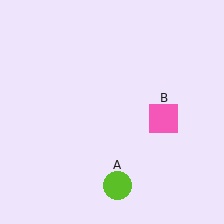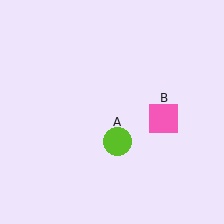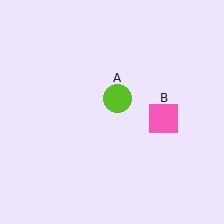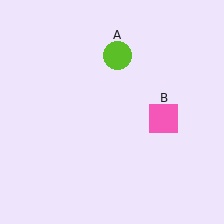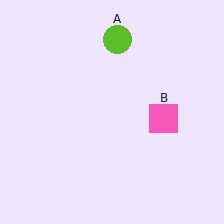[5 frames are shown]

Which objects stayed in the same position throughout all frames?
Pink square (object B) remained stationary.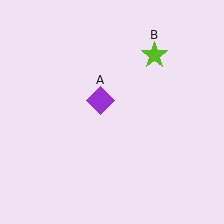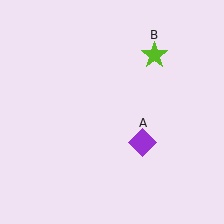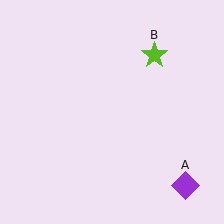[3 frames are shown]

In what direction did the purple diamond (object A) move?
The purple diamond (object A) moved down and to the right.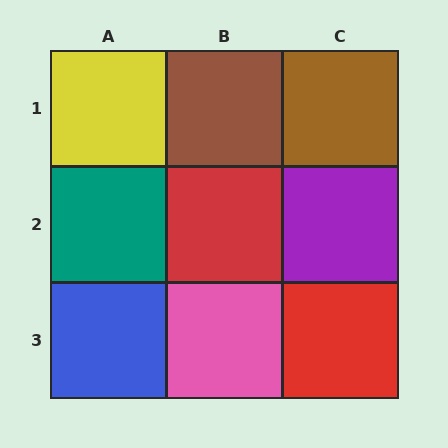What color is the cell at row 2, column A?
Teal.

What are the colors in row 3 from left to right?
Blue, pink, red.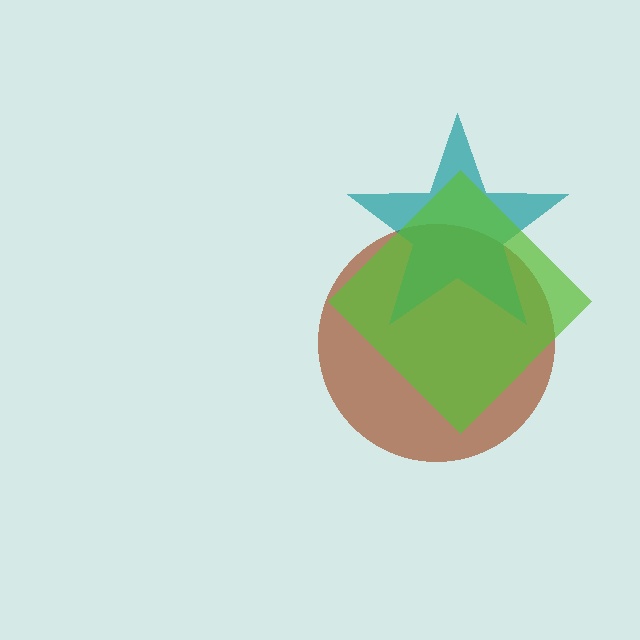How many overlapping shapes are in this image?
There are 3 overlapping shapes in the image.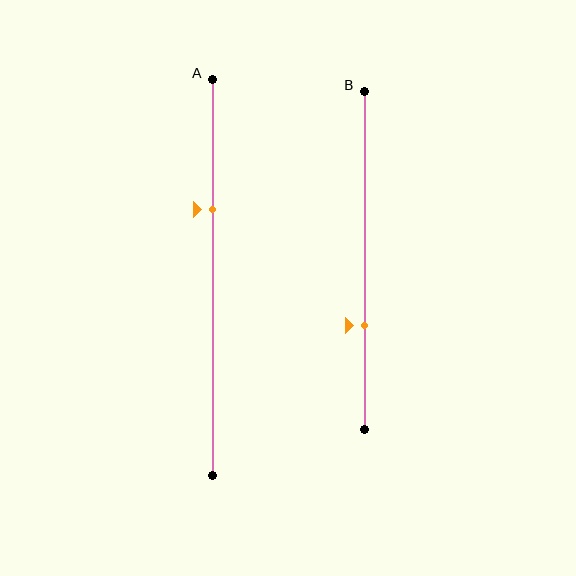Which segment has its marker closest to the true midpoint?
Segment A has its marker closest to the true midpoint.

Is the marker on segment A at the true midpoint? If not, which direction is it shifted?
No, the marker on segment A is shifted upward by about 17% of the segment length.